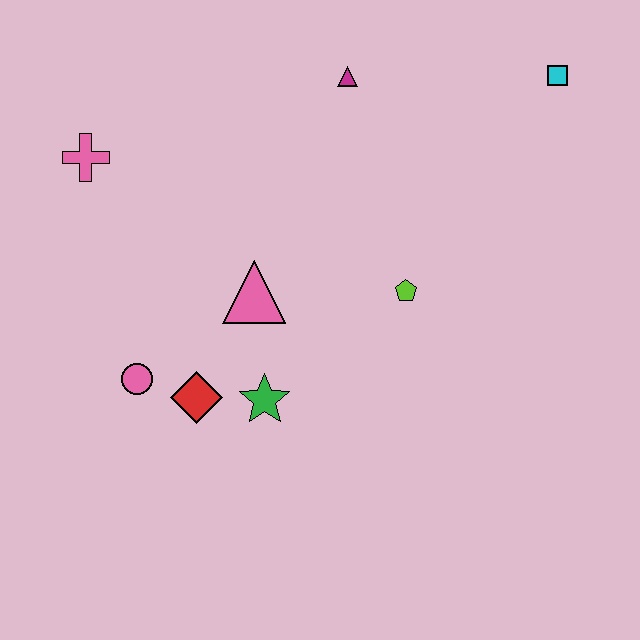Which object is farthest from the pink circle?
The cyan square is farthest from the pink circle.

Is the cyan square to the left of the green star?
No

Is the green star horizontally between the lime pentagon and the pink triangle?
Yes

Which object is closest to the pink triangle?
The green star is closest to the pink triangle.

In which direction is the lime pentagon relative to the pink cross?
The lime pentagon is to the right of the pink cross.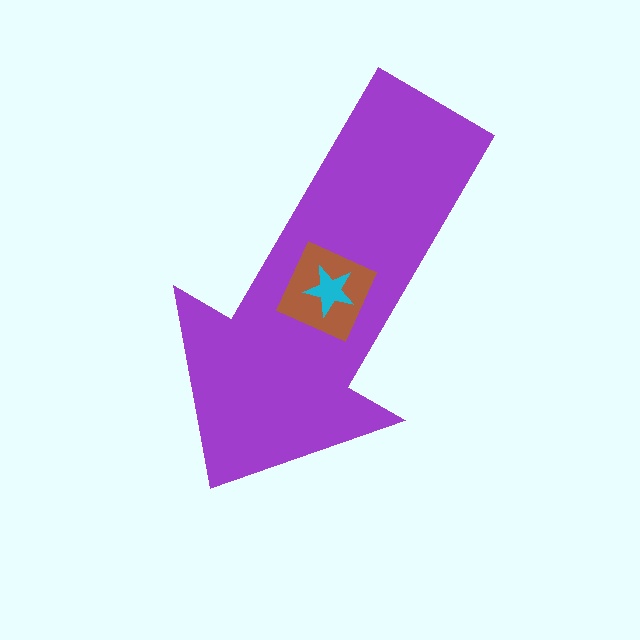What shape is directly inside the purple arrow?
The brown square.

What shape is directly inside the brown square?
The cyan star.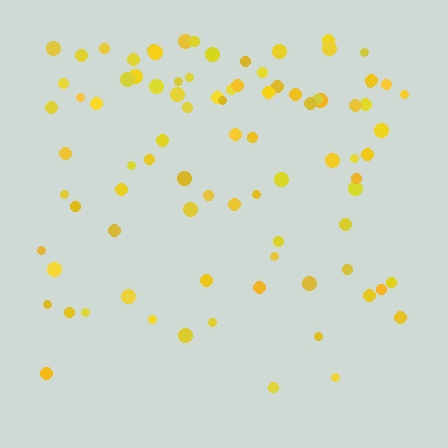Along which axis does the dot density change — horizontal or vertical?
Vertical.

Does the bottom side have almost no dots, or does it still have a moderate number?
Still a moderate number, just noticeably fewer than the top.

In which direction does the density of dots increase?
From bottom to top, with the top side densest.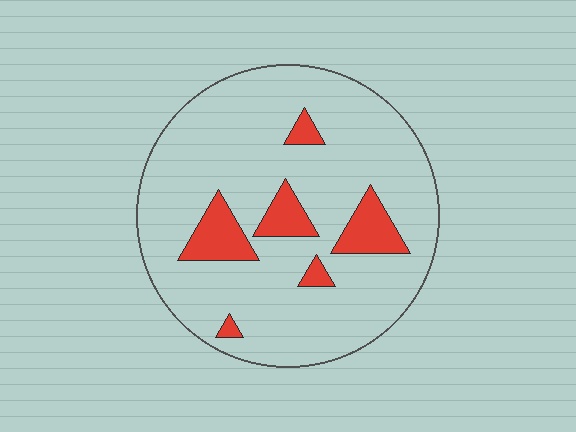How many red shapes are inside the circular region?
6.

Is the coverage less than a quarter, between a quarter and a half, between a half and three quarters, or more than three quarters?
Less than a quarter.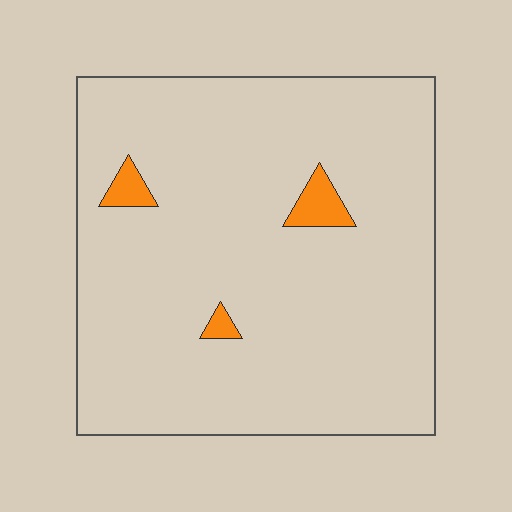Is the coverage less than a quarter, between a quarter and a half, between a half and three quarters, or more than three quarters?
Less than a quarter.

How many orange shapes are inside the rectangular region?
3.